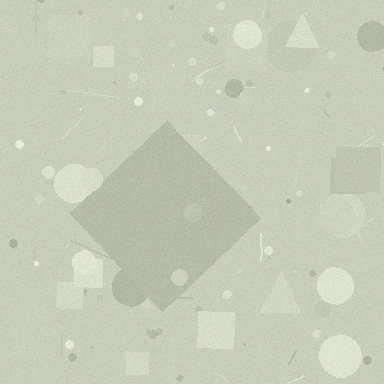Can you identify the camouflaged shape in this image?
The camouflaged shape is a diamond.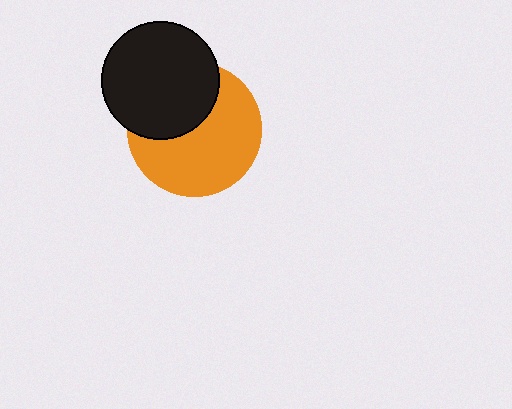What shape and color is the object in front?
The object in front is a black circle.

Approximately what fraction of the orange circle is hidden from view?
Roughly 37% of the orange circle is hidden behind the black circle.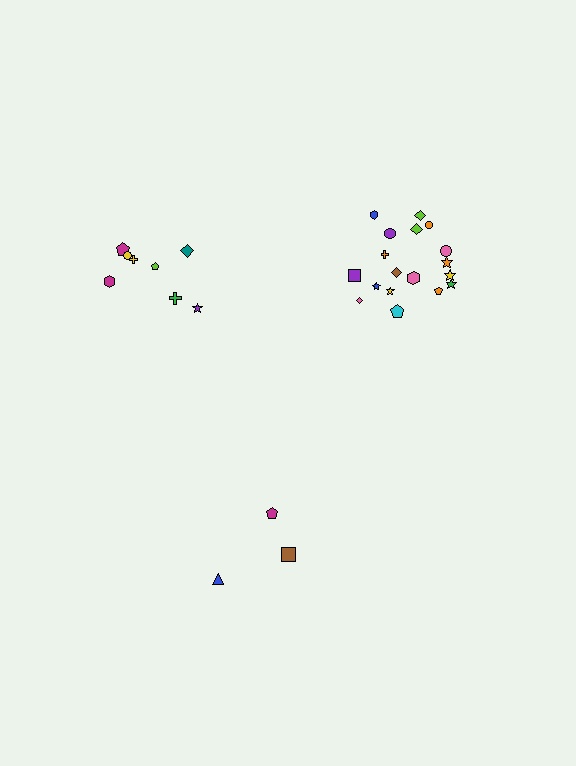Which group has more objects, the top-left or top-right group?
The top-right group.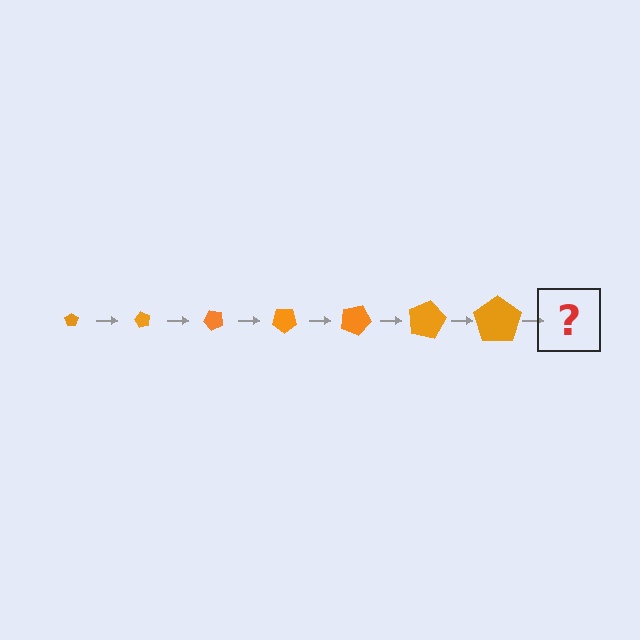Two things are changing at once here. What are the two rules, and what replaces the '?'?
The two rules are that the pentagon grows larger each step and it rotates 60 degrees each step. The '?' should be a pentagon, larger than the previous one and rotated 420 degrees from the start.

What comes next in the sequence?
The next element should be a pentagon, larger than the previous one and rotated 420 degrees from the start.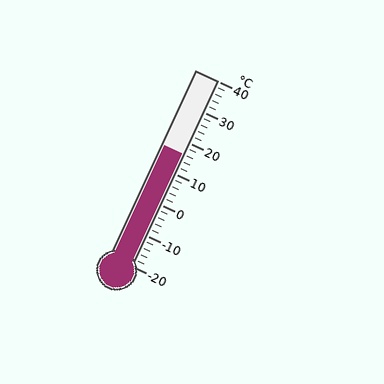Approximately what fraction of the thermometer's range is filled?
The thermometer is filled to approximately 60% of its range.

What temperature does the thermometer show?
The thermometer shows approximately 16°C.